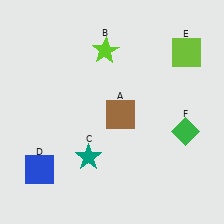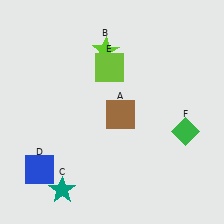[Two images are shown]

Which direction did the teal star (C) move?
The teal star (C) moved down.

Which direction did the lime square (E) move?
The lime square (E) moved left.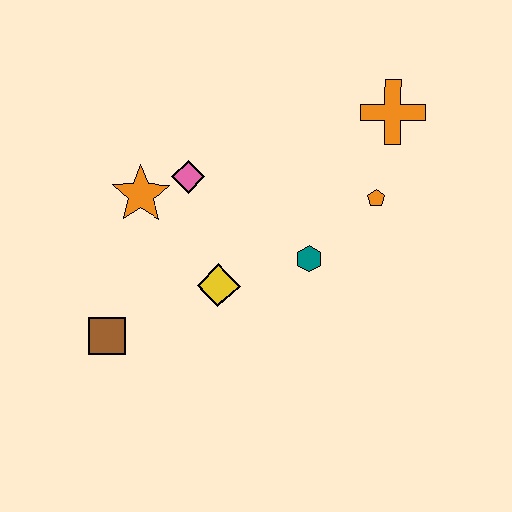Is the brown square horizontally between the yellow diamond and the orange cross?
No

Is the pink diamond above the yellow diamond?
Yes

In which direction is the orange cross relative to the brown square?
The orange cross is to the right of the brown square.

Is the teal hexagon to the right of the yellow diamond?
Yes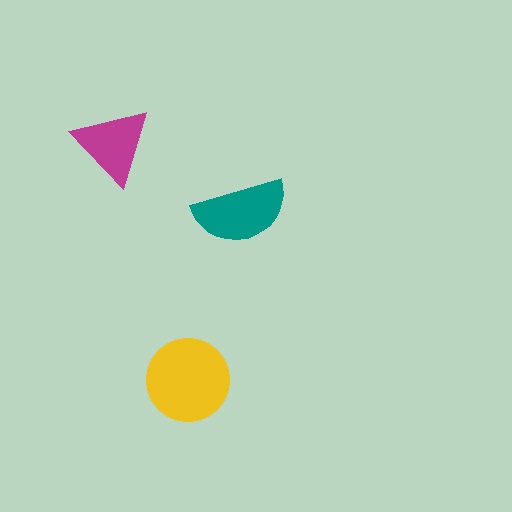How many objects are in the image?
There are 3 objects in the image.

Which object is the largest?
The yellow circle.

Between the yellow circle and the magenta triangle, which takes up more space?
The yellow circle.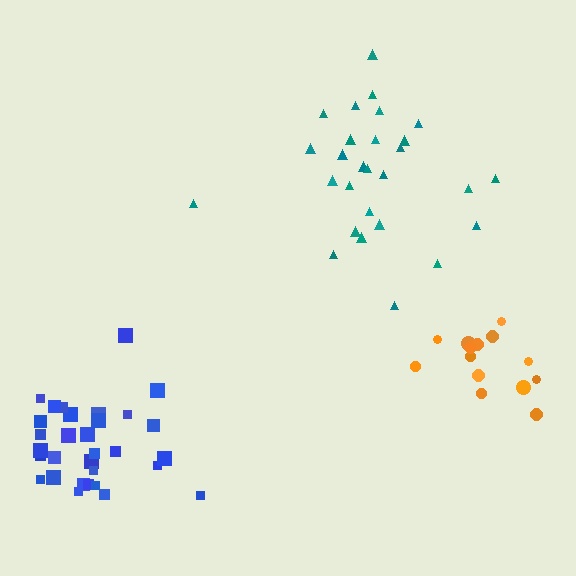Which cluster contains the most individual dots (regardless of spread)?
Blue (31).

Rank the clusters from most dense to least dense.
blue, orange, teal.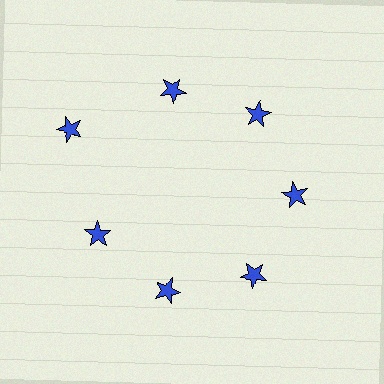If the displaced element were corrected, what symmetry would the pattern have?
It would have 7-fold rotational symmetry — the pattern would map onto itself every 51 degrees.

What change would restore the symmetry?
The symmetry would be restored by moving it inward, back onto the ring so that all 7 stars sit at equal angles and equal distance from the center.